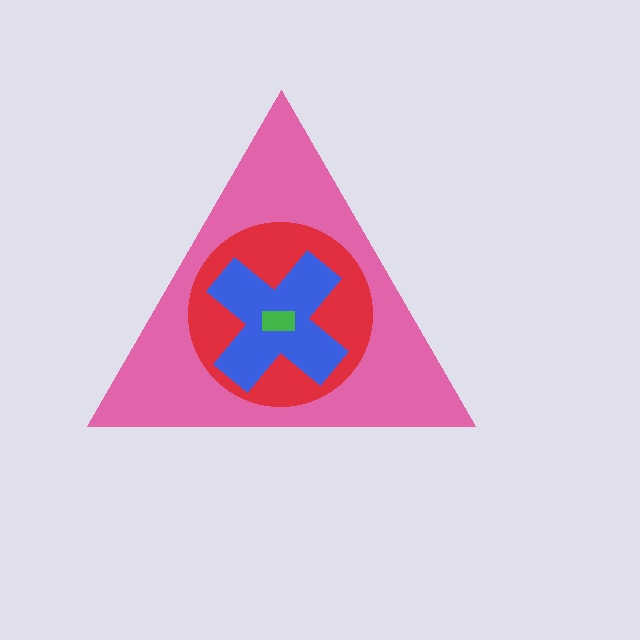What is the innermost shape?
The green rectangle.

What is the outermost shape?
The pink triangle.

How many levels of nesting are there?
4.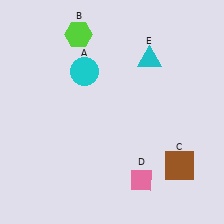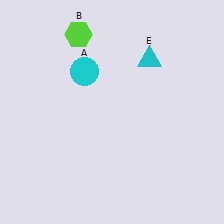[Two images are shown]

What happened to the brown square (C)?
The brown square (C) was removed in Image 2. It was in the bottom-right area of Image 1.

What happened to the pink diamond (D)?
The pink diamond (D) was removed in Image 2. It was in the bottom-right area of Image 1.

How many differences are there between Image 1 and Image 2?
There are 2 differences between the two images.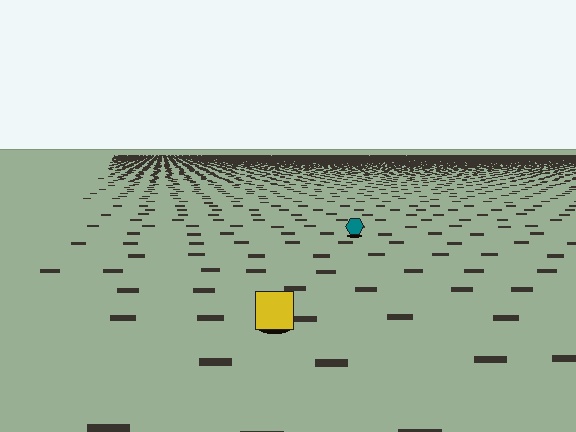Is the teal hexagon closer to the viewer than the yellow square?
No. The yellow square is closer — you can tell from the texture gradient: the ground texture is coarser near it.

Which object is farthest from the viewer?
The teal hexagon is farthest from the viewer. It appears smaller and the ground texture around it is denser.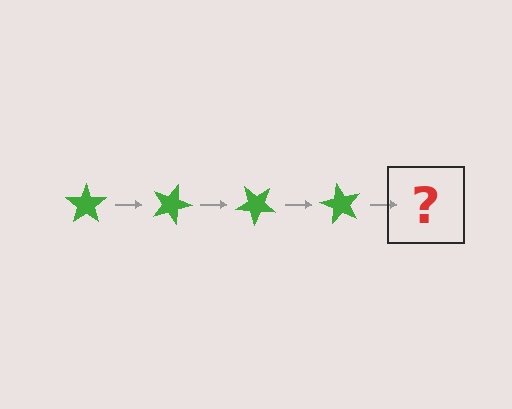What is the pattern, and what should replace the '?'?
The pattern is that the star rotates 20 degrees each step. The '?' should be a green star rotated 80 degrees.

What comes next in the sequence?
The next element should be a green star rotated 80 degrees.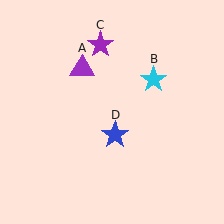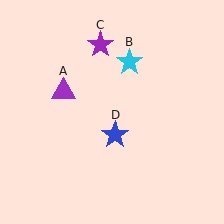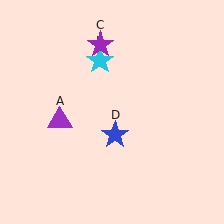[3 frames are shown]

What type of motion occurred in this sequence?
The purple triangle (object A), cyan star (object B) rotated counterclockwise around the center of the scene.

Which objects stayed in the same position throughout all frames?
Purple star (object C) and blue star (object D) remained stationary.